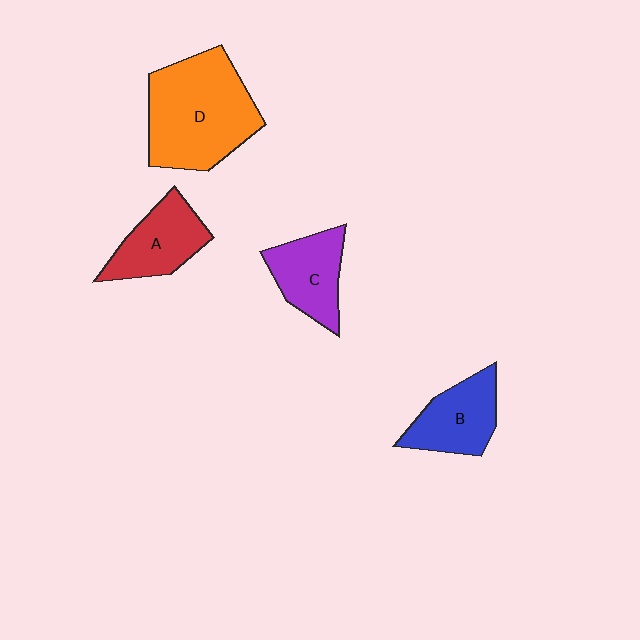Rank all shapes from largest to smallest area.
From largest to smallest: D (orange), B (blue), A (red), C (purple).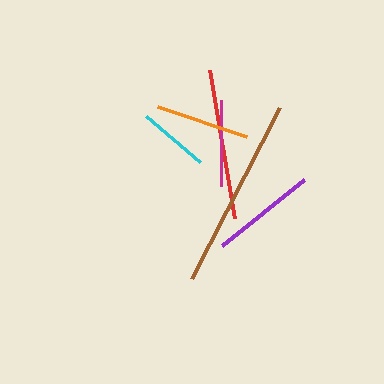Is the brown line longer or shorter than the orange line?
The brown line is longer than the orange line.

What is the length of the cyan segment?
The cyan segment is approximately 71 pixels long.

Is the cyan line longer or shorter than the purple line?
The purple line is longer than the cyan line.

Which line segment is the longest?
The brown line is the longest at approximately 192 pixels.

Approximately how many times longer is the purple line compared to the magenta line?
The purple line is approximately 1.2 times the length of the magenta line.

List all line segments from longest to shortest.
From longest to shortest: brown, red, purple, orange, magenta, cyan.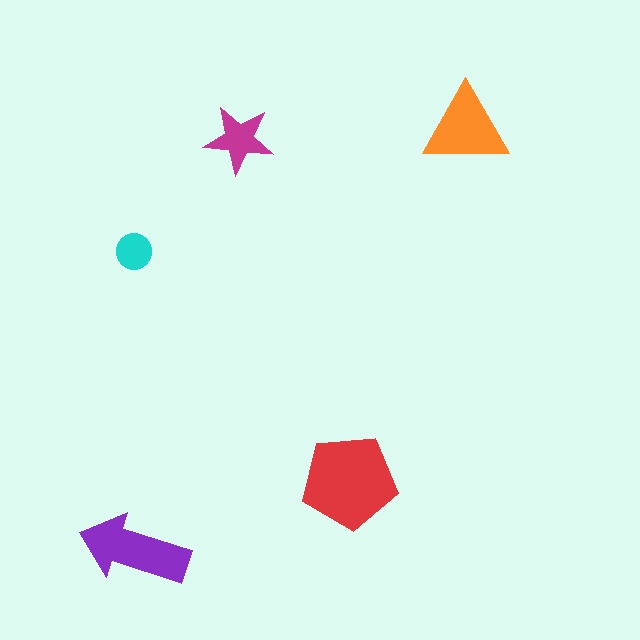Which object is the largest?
The red pentagon.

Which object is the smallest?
The cyan circle.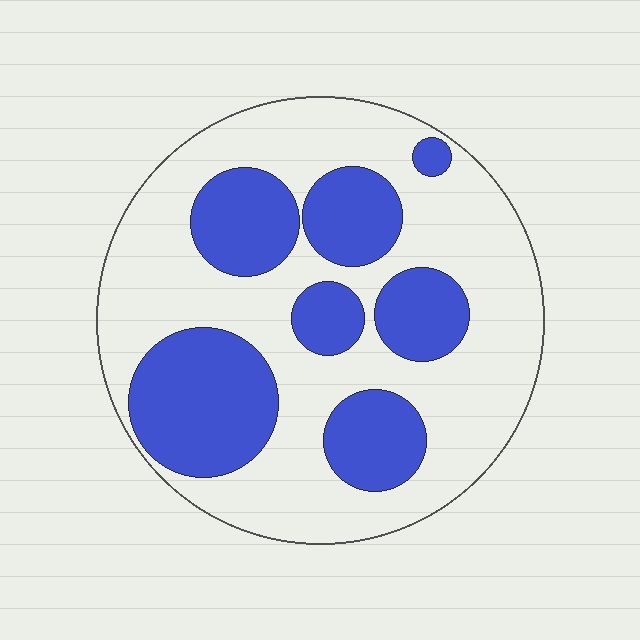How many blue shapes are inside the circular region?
7.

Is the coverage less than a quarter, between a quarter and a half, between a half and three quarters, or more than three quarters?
Between a quarter and a half.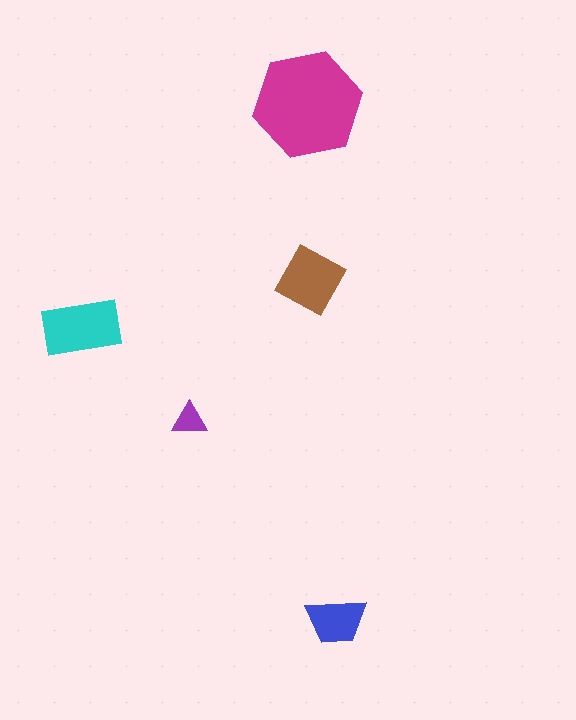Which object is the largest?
The magenta hexagon.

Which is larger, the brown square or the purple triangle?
The brown square.